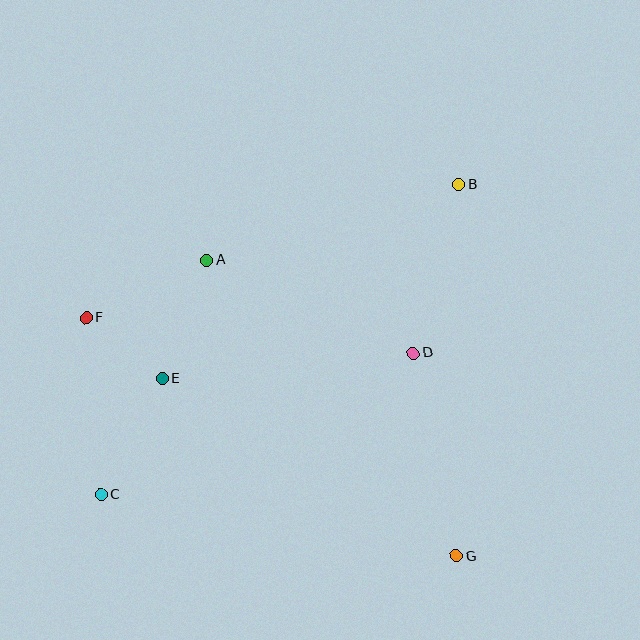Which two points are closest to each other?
Points E and F are closest to each other.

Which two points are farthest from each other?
Points B and C are farthest from each other.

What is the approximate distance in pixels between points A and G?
The distance between A and G is approximately 387 pixels.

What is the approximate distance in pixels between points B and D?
The distance between B and D is approximately 175 pixels.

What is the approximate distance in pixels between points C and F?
The distance between C and F is approximately 177 pixels.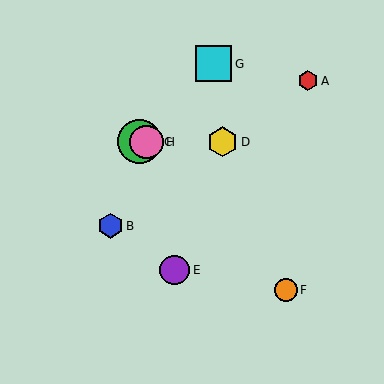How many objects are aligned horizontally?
3 objects (C, D, H) are aligned horizontally.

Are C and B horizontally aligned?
No, C is at y≈142 and B is at y≈226.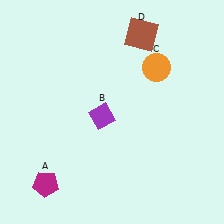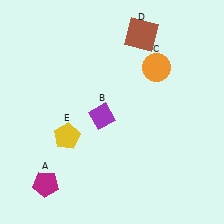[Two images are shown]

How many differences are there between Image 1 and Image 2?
There is 1 difference between the two images.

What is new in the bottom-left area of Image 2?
A yellow pentagon (E) was added in the bottom-left area of Image 2.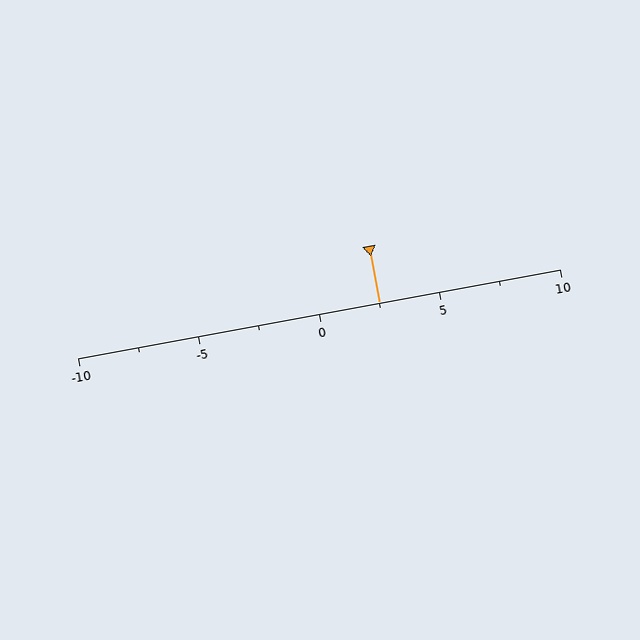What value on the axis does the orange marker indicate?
The marker indicates approximately 2.5.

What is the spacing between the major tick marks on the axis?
The major ticks are spaced 5 apart.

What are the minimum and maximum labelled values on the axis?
The axis runs from -10 to 10.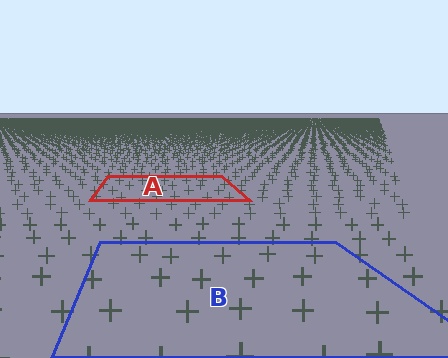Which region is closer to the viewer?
Region B is closer. The texture elements there are larger and more spread out.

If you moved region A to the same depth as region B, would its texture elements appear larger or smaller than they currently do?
They would appear larger. At a closer depth, the same texture elements are projected at a bigger on-screen size.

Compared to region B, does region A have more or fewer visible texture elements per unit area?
Region A has more texture elements per unit area — they are packed more densely because it is farther away.